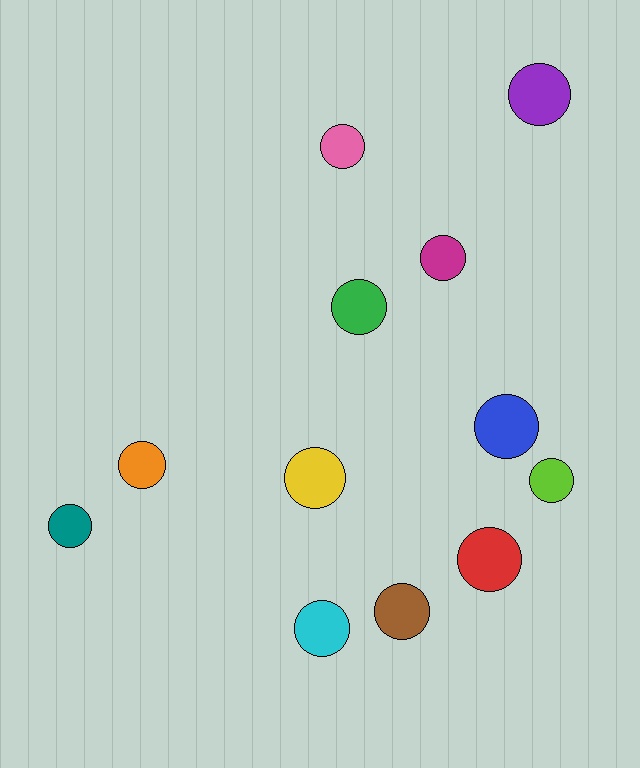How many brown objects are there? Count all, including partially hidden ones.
There is 1 brown object.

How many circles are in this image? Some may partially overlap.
There are 12 circles.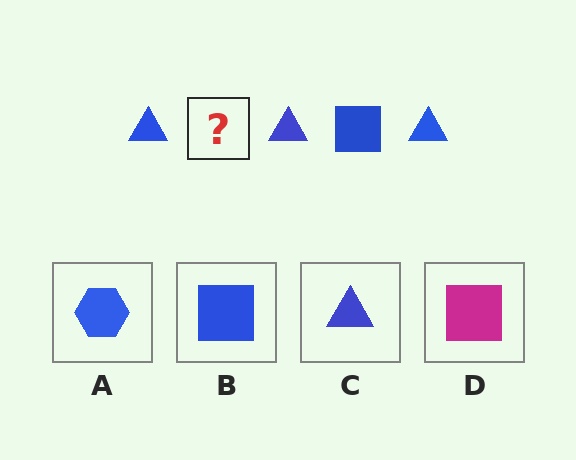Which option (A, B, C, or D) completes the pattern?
B.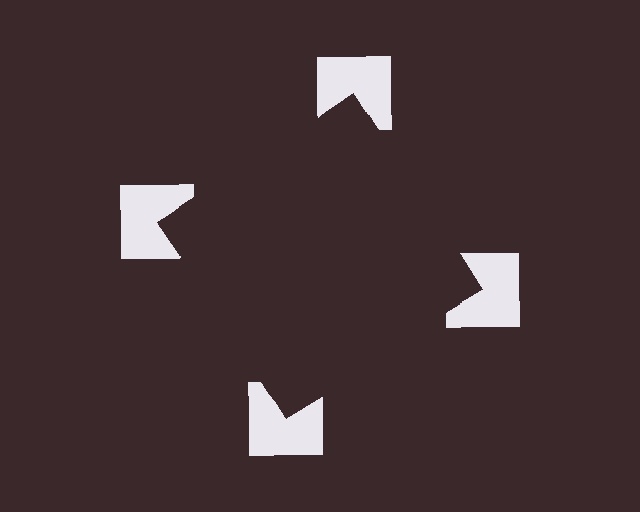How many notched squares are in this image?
There are 4 — one at each vertex of the illusory square.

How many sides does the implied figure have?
4 sides.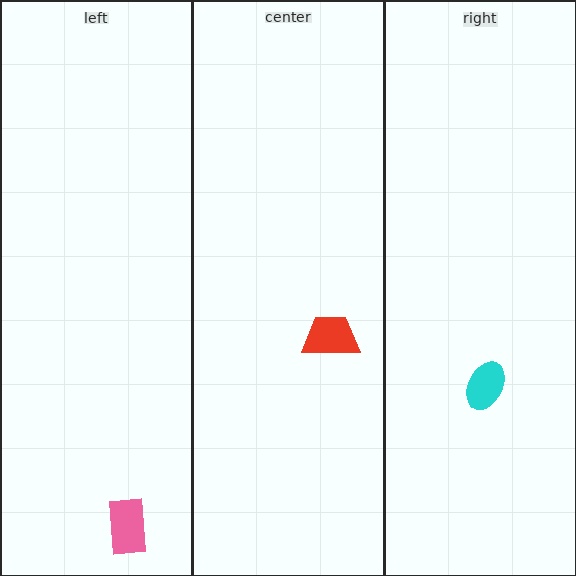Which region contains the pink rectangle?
The left region.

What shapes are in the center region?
The red trapezoid.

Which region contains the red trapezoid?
The center region.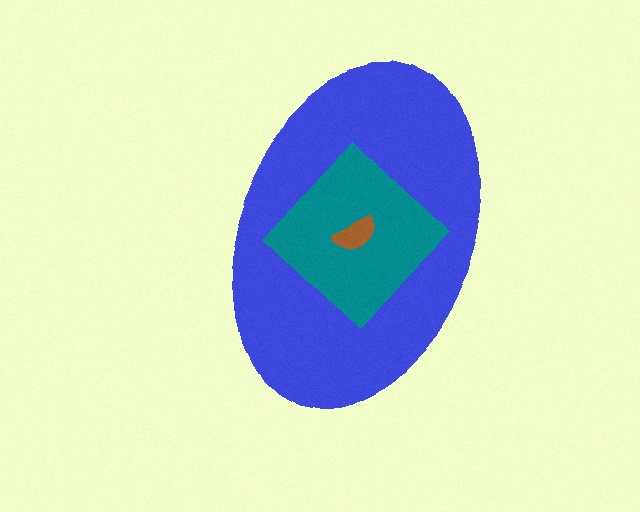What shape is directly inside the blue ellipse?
The teal diamond.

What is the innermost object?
The brown semicircle.